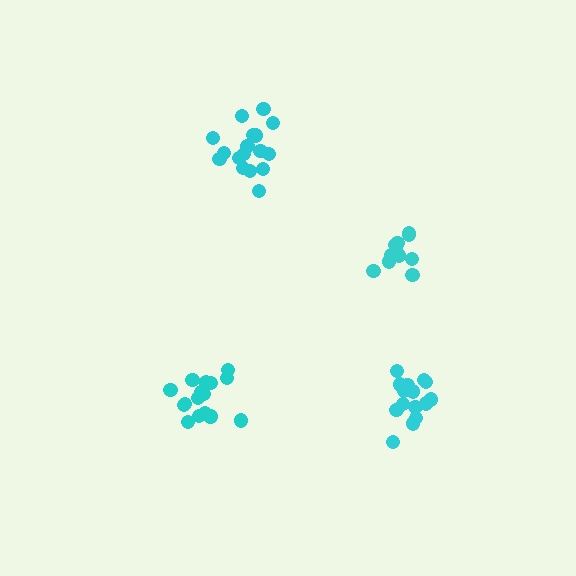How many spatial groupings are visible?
There are 4 spatial groupings.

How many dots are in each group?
Group 1: 17 dots, Group 2: 16 dots, Group 3: 12 dots, Group 4: 15 dots (60 total).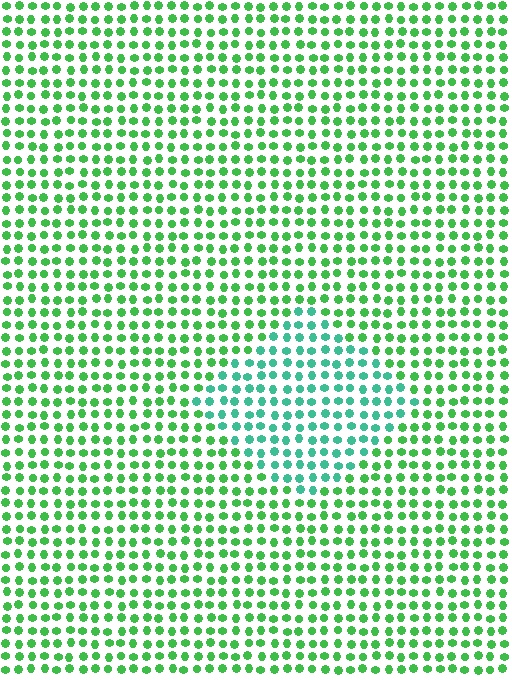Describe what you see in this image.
The image is filled with small green elements in a uniform arrangement. A diamond-shaped region is visible where the elements are tinted to a slightly different hue, forming a subtle color boundary.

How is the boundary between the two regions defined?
The boundary is defined purely by a slight shift in hue (about 36 degrees). Spacing, size, and orientation are identical on both sides.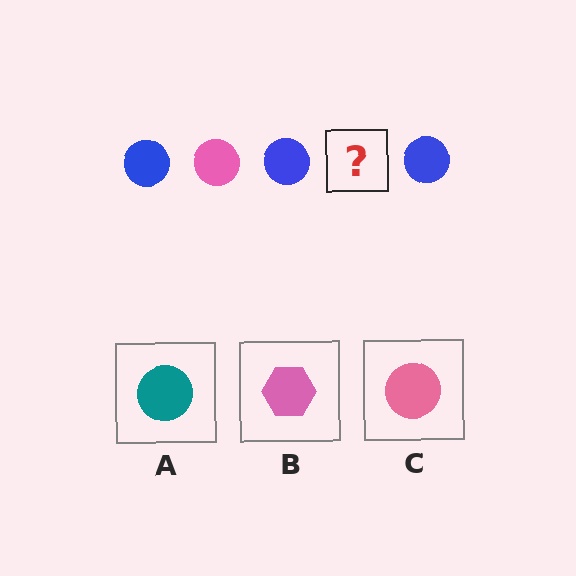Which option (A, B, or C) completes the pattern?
C.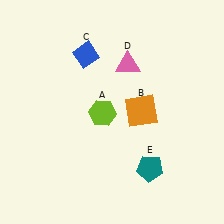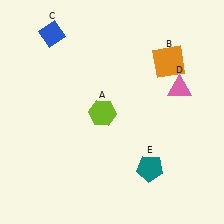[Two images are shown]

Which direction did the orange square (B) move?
The orange square (B) moved up.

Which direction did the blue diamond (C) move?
The blue diamond (C) moved left.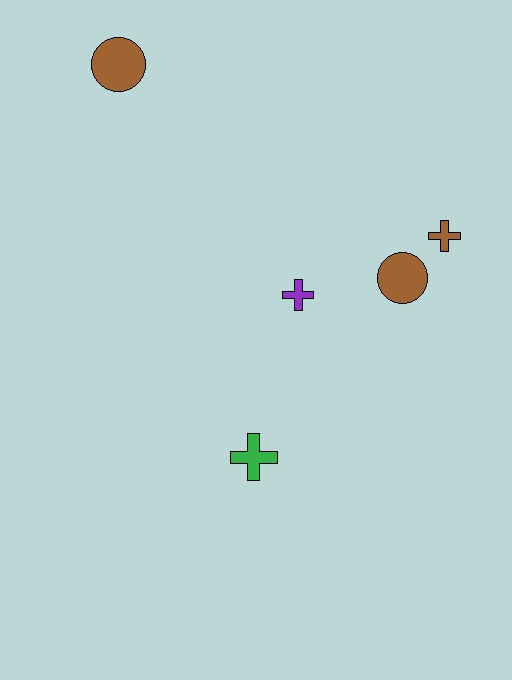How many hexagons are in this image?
There are no hexagons.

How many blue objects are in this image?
There are no blue objects.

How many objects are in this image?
There are 5 objects.